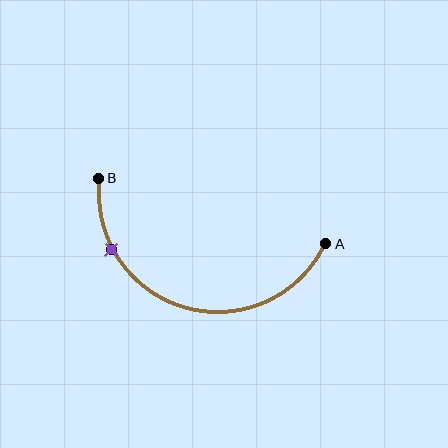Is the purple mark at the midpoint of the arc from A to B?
No. The purple mark lies on the arc but is closer to endpoint B. The arc midpoint would be at the point on the curve equidistant along the arc from both A and B.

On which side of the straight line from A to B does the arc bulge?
The arc bulges below the straight line connecting A and B.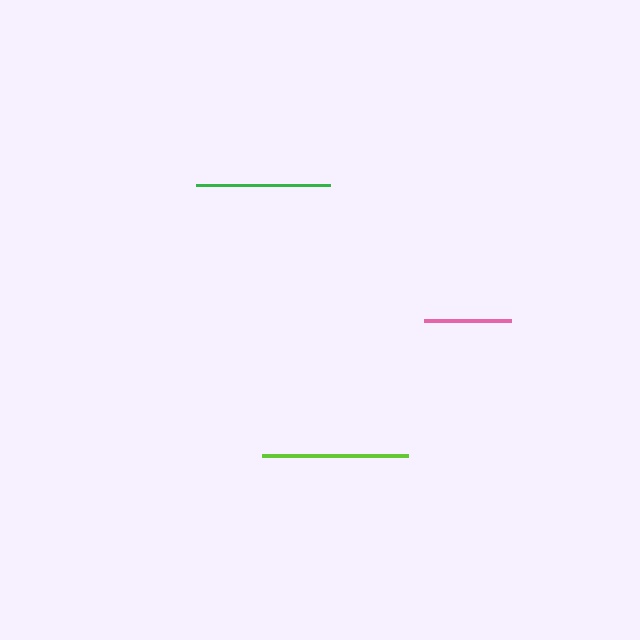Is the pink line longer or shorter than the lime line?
The lime line is longer than the pink line.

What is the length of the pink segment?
The pink segment is approximately 88 pixels long.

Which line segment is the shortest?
The pink line is the shortest at approximately 88 pixels.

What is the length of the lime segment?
The lime segment is approximately 146 pixels long.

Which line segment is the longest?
The lime line is the longest at approximately 146 pixels.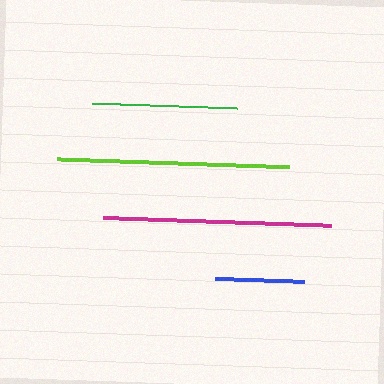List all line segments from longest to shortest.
From longest to shortest: lime, magenta, green, blue.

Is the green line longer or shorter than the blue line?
The green line is longer than the blue line.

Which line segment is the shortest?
The blue line is the shortest at approximately 89 pixels.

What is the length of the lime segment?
The lime segment is approximately 233 pixels long.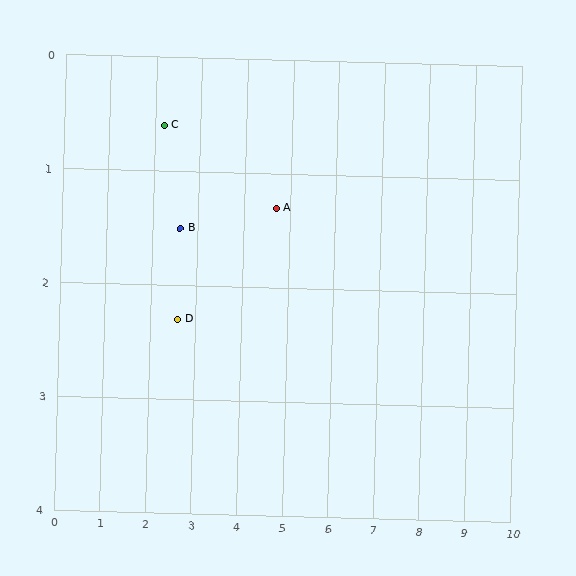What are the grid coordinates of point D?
Point D is at approximately (2.6, 2.3).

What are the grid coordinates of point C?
Point C is at approximately (2.2, 0.6).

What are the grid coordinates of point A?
Point A is at approximately (4.7, 1.3).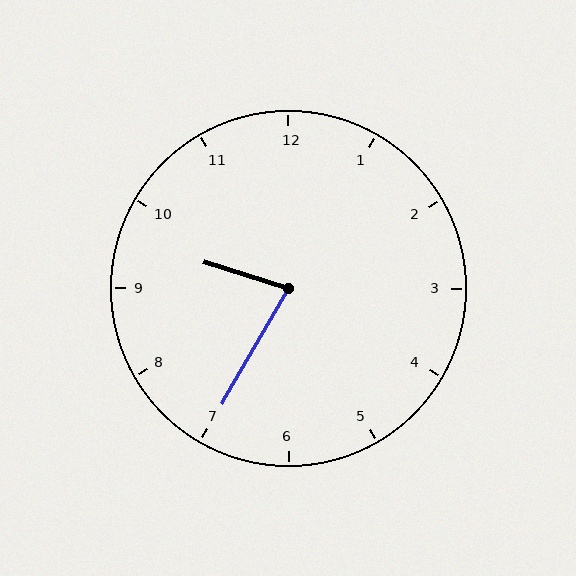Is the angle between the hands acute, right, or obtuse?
It is acute.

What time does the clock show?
9:35.